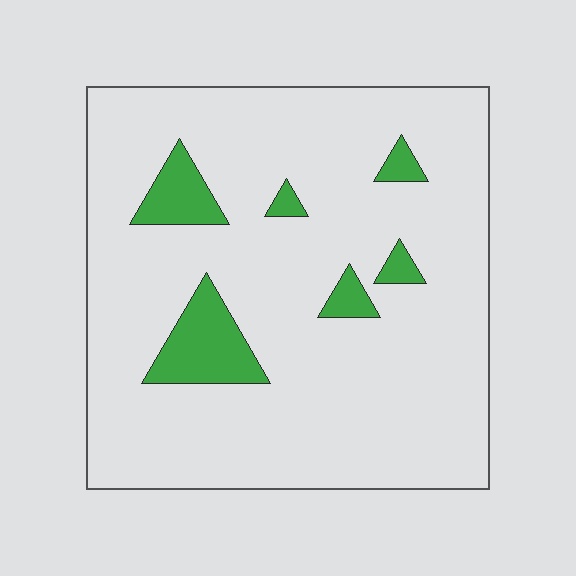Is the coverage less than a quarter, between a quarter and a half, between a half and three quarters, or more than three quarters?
Less than a quarter.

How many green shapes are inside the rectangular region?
6.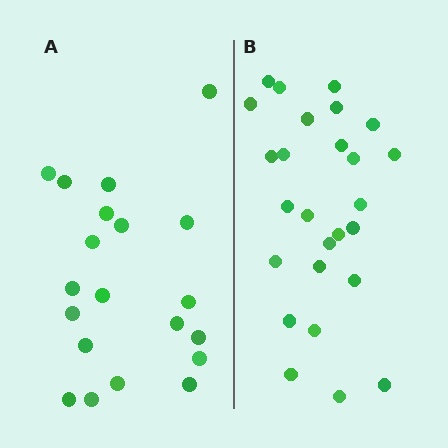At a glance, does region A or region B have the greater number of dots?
Region B (the right region) has more dots.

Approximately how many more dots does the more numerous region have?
Region B has about 6 more dots than region A.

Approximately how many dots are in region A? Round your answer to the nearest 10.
About 20 dots.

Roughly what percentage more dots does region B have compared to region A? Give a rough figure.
About 30% more.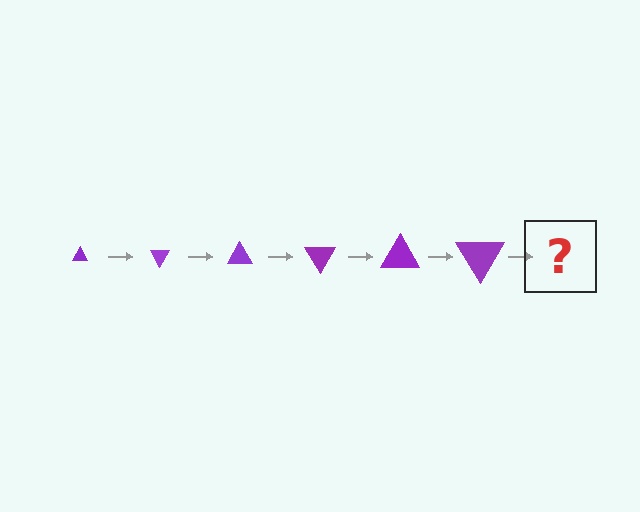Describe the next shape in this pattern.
It should be a triangle, larger than the previous one and rotated 360 degrees from the start.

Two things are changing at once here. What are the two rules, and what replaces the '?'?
The two rules are that the triangle grows larger each step and it rotates 60 degrees each step. The '?' should be a triangle, larger than the previous one and rotated 360 degrees from the start.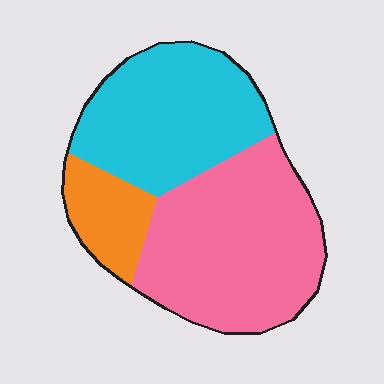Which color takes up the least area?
Orange, at roughly 15%.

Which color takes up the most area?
Pink, at roughly 50%.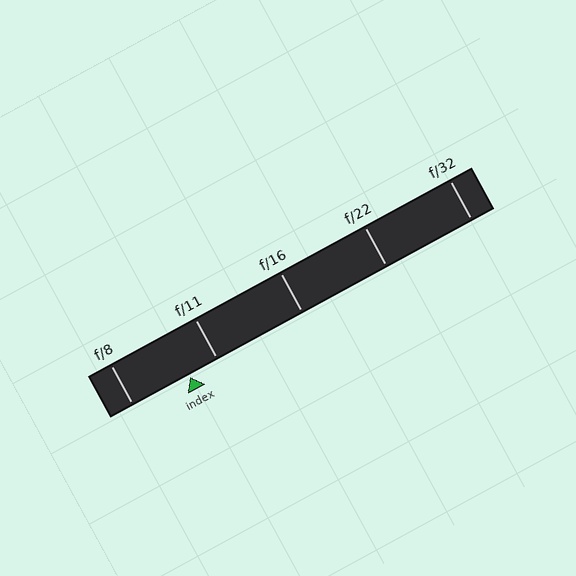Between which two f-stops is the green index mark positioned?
The index mark is between f/8 and f/11.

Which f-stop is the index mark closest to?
The index mark is closest to f/11.